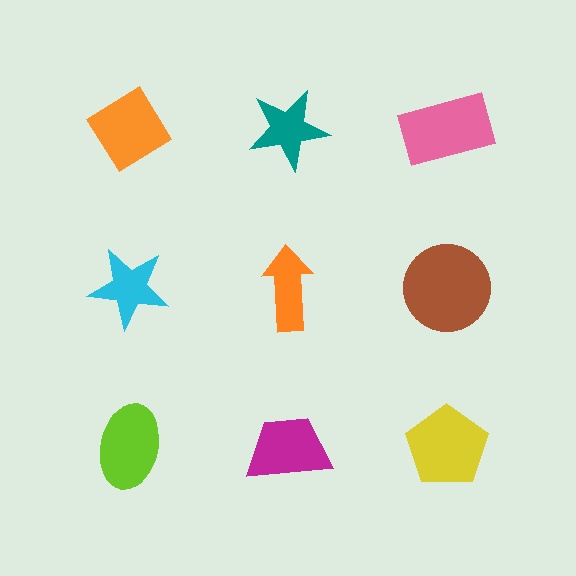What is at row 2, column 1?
A cyan star.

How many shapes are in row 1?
3 shapes.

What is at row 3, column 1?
A lime ellipse.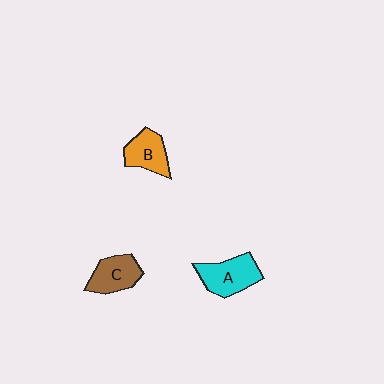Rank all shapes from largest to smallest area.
From largest to smallest: A (cyan), C (brown), B (orange).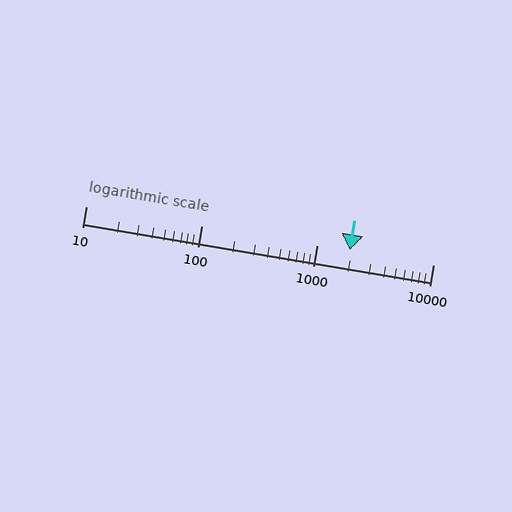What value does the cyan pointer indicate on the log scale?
The pointer indicates approximately 1900.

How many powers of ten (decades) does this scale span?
The scale spans 3 decades, from 10 to 10000.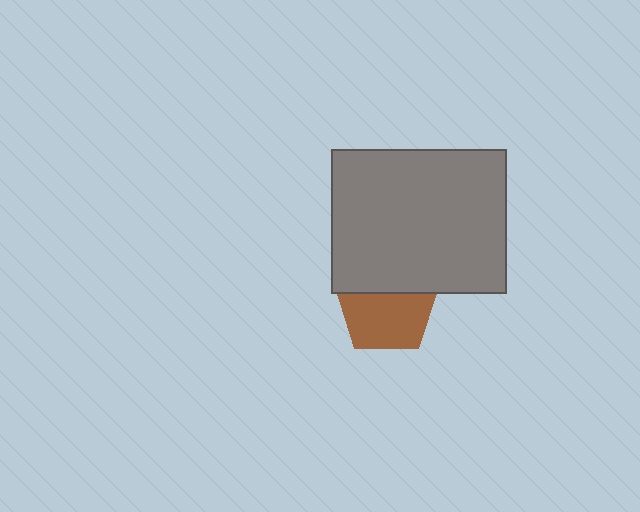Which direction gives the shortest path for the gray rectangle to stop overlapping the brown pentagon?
Moving up gives the shortest separation.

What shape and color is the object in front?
The object in front is a gray rectangle.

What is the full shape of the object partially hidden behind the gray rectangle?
The partially hidden object is a brown pentagon.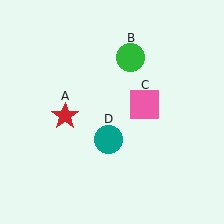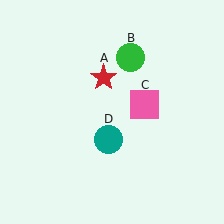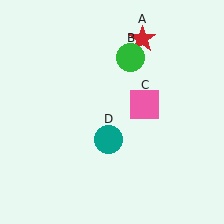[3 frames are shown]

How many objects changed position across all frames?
1 object changed position: red star (object A).